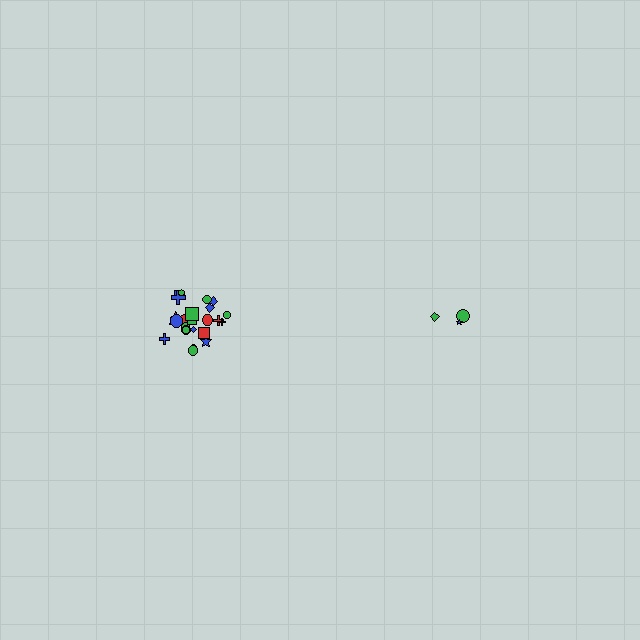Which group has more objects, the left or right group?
The left group.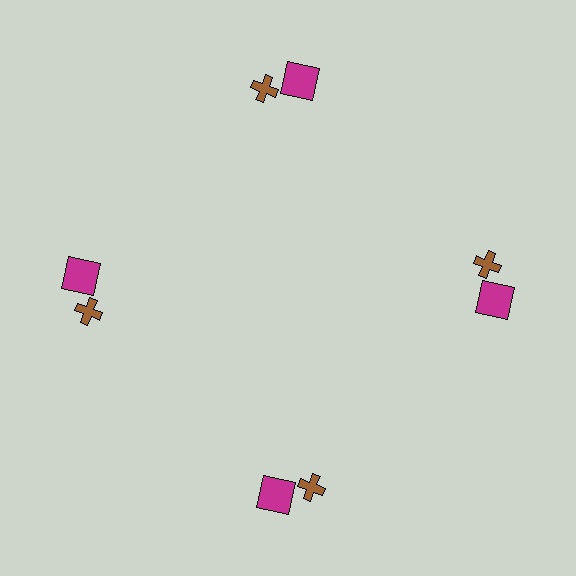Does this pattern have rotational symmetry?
Yes, this pattern has 4-fold rotational symmetry. It looks the same after rotating 90 degrees around the center.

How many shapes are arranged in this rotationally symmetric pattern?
There are 8 shapes, arranged in 4 groups of 2.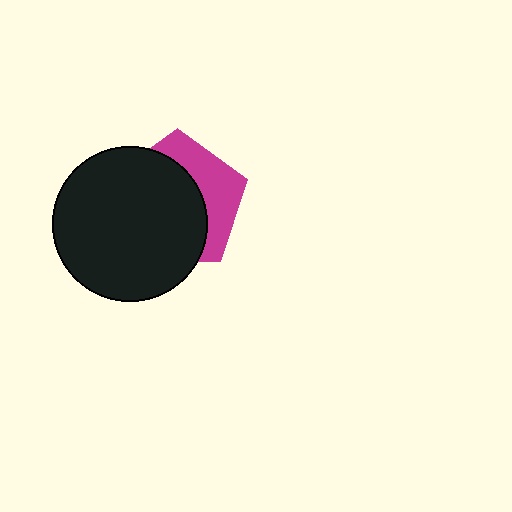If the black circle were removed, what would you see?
You would see the complete magenta pentagon.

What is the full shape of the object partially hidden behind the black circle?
The partially hidden object is a magenta pentagon.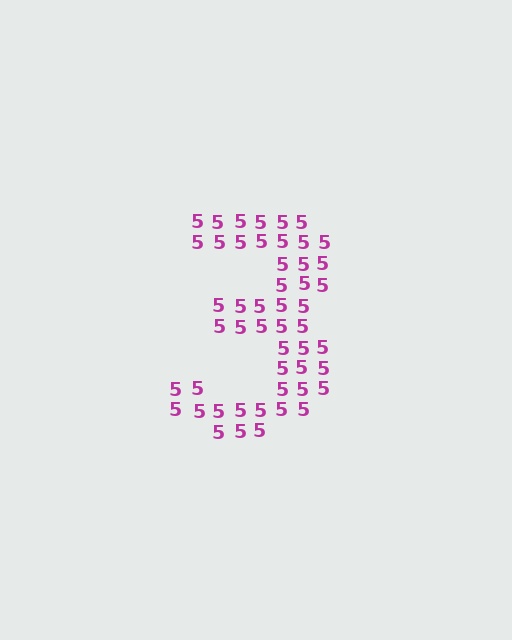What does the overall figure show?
The overall figure shows the digit 3.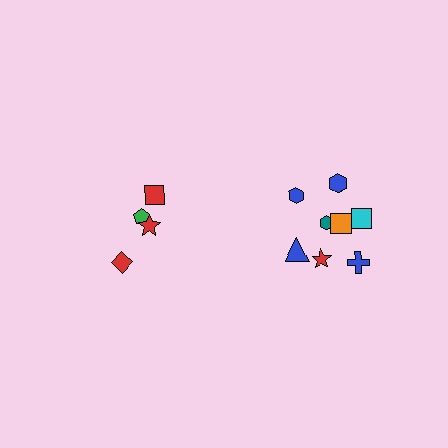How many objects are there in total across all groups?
There are 12 objects.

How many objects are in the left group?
There are 4 objects.